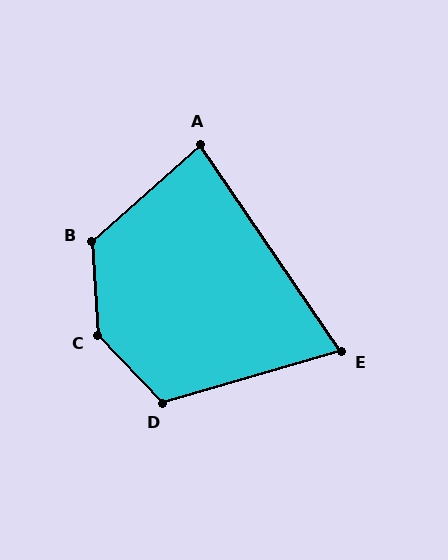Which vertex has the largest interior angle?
C, at approximately 140 degrees.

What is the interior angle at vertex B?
Approximately 128 degrees (obtuse).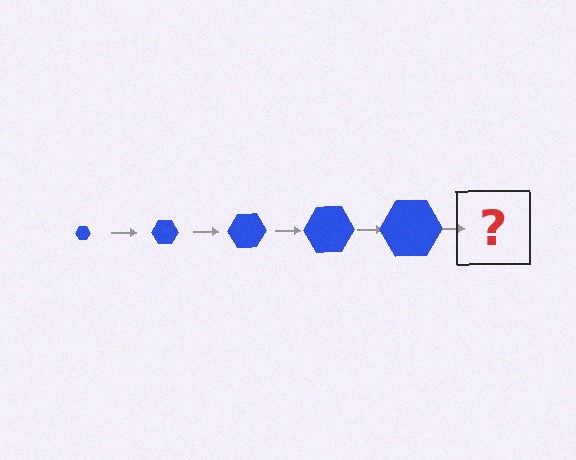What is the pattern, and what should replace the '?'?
The pattern is that the hexagon gets progressively larger each step. The '?' should be a blue hexagon, larger than the previous one.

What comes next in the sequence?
The next element should be a blue hexagon, larger than the previous one.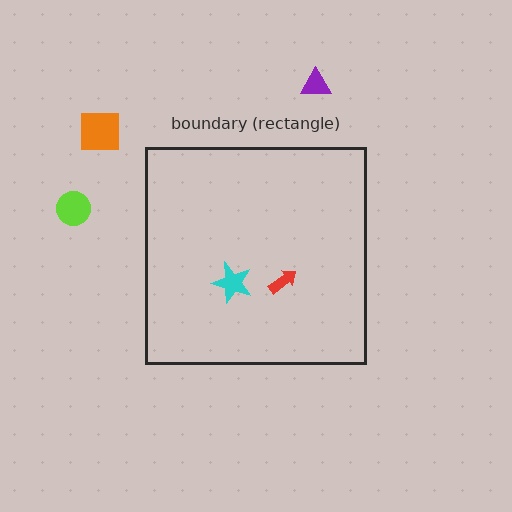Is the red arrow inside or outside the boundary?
Inside.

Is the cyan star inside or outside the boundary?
Inside.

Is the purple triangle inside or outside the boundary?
Outside.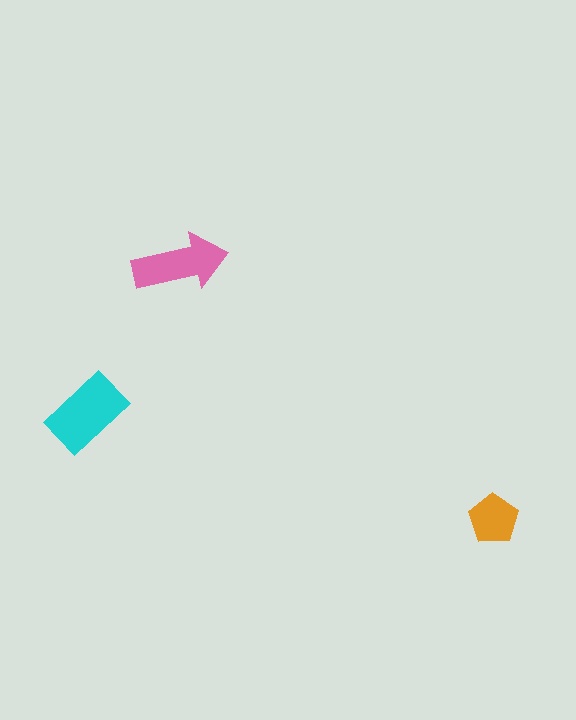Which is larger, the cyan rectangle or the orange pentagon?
The cyan rectangle.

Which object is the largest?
The cyan rectangle.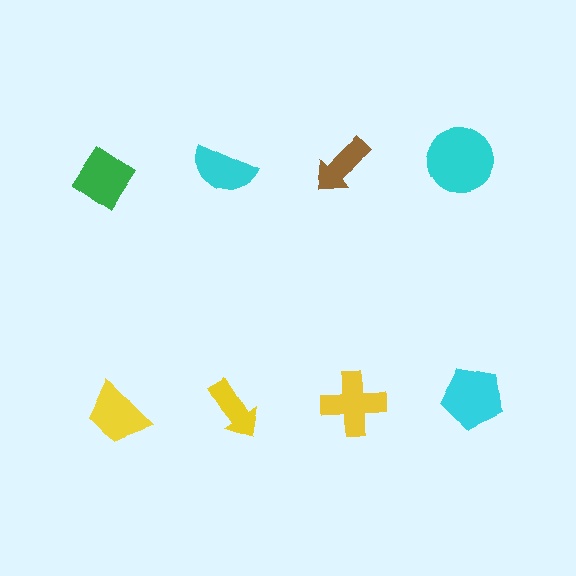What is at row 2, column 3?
A yellow cross.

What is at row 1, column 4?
A cyan circle.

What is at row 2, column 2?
A yellow arrow.